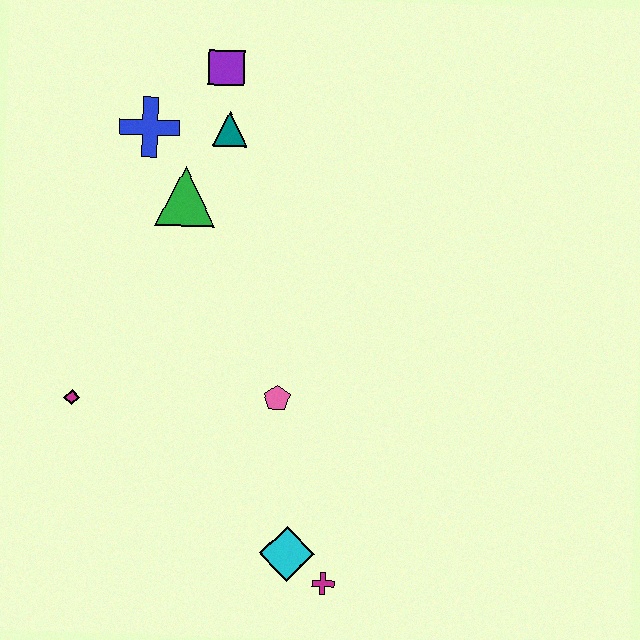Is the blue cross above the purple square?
No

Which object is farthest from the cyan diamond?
The purple square is farthest from the cyan diamond.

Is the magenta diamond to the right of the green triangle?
No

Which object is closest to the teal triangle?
The purple square is closest to the teal triangle.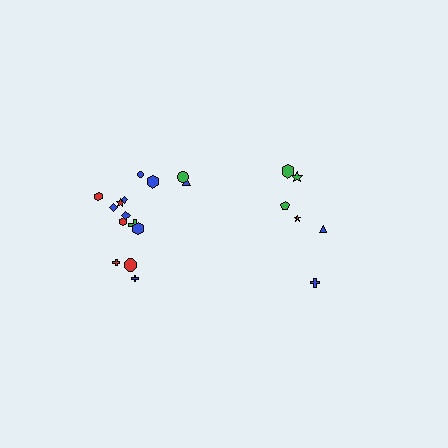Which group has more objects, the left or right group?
The left group.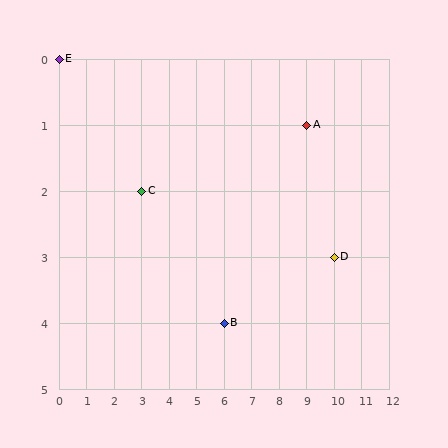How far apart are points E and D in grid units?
Points E and D are 10 columns and 3 rows apart (about 10.4 grid units diagonally).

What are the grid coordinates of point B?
Point B is at grid coordinates (6, 4).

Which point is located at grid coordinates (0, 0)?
Point E is at (0, 0).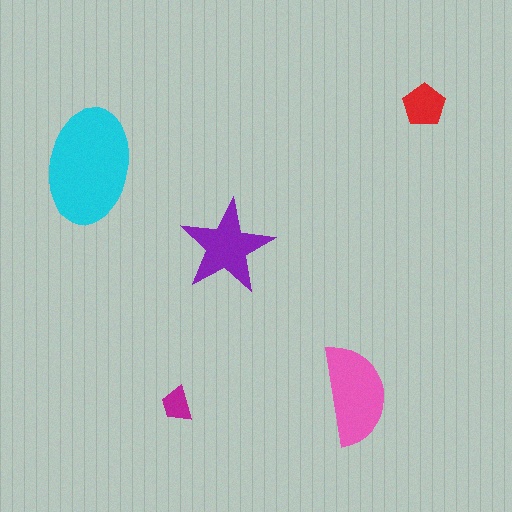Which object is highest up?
The red pentagon is topmost.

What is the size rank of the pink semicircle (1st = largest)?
2nd.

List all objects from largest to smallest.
The cyan ellipse, the pink semicircle, the purple star, the red pentagon, the magenta trapezoid.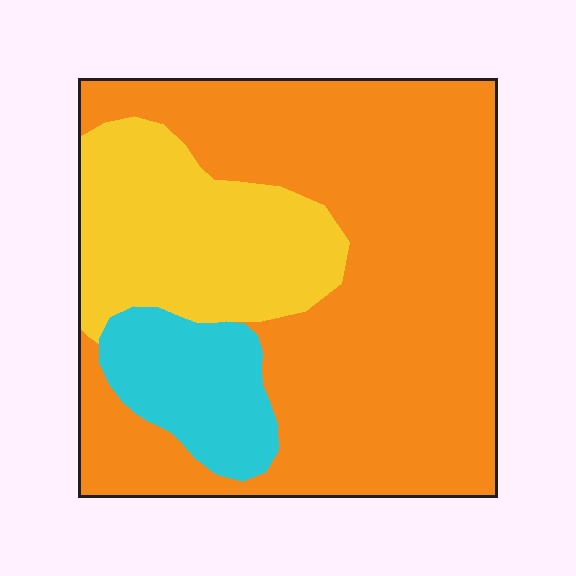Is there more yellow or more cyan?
Yellow.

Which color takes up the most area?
Orange, at roughly 65%.